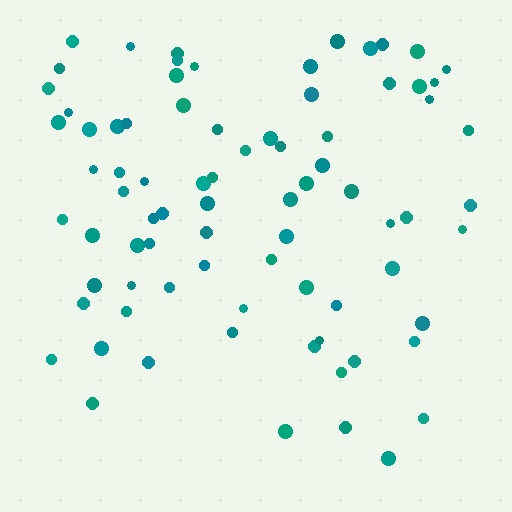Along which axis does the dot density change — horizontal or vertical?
Vertical.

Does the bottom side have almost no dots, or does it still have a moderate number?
Still a moderate number, just noticeably fewer than the top.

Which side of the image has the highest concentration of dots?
The top.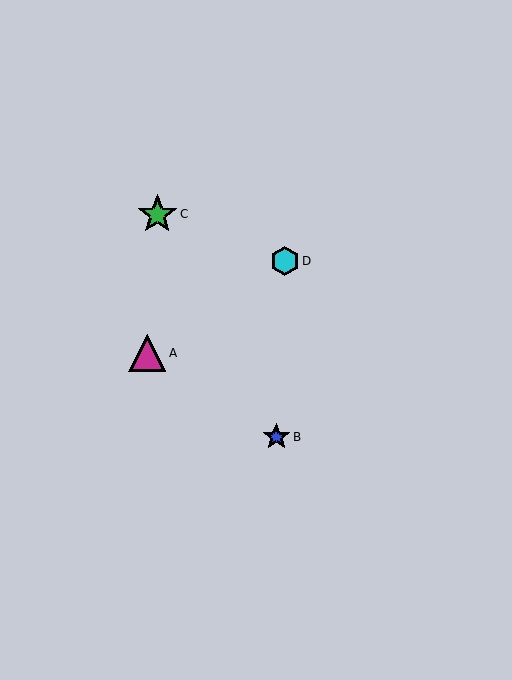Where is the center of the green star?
The center of the green star is at (157, 214).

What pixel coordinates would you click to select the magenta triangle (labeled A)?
Click at (147, 353) to select the magenta triangle A.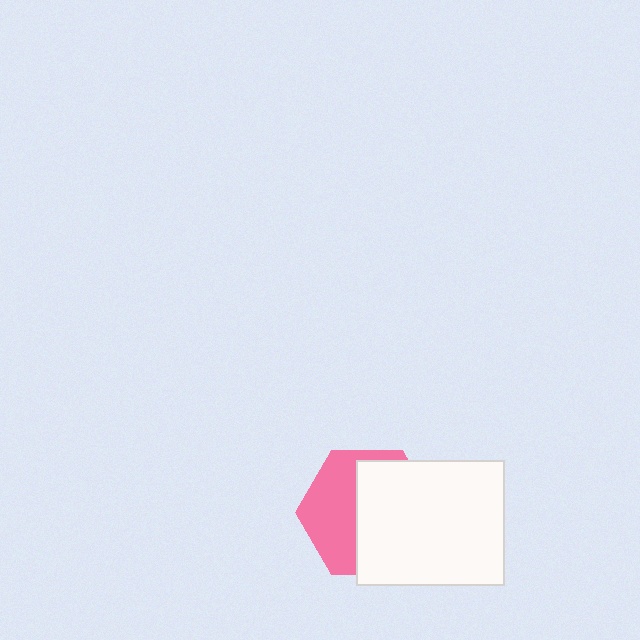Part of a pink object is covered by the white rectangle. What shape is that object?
It is a hexagon.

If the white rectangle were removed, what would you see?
You would see the complete pink hexagon.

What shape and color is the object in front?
The object in front is a white rectangle.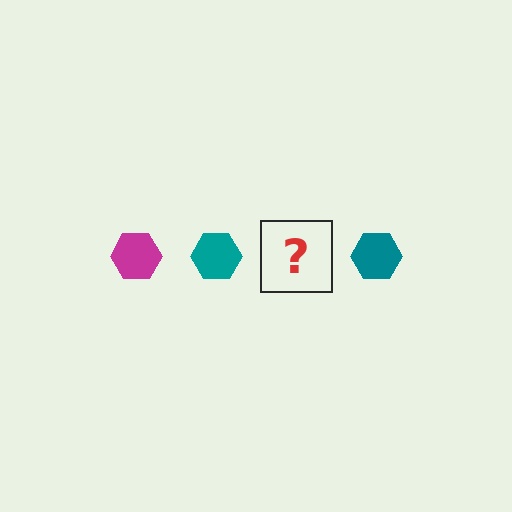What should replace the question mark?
The question mark should be replaced with a magenta hexagon.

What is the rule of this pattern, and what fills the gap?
The rule is that the pattern cycles through magenta, teal hexagons. The gap should be filled with a magenta hexagon.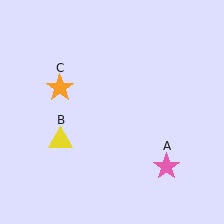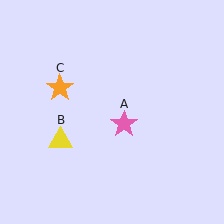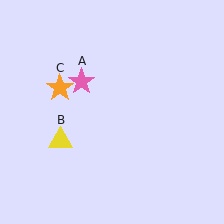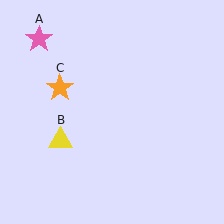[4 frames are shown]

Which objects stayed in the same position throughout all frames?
Yellow triangle (object B) and orange star (object C) remained stationary.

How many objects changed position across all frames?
1 object changed position: pink star (object A).